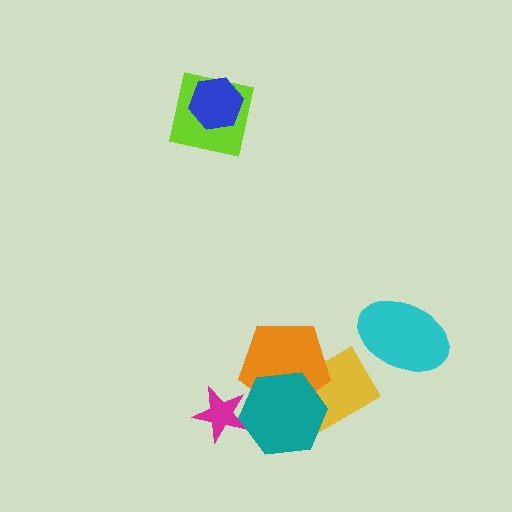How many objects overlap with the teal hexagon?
3 objects overlap with the teal hexagon.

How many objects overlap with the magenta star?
1 object overlaps with the magenta star.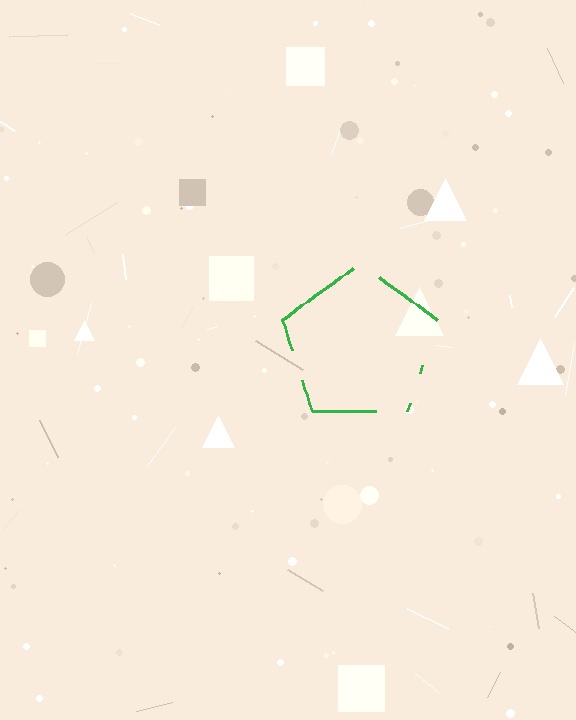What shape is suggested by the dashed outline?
The dashed outline suggests a pentagon.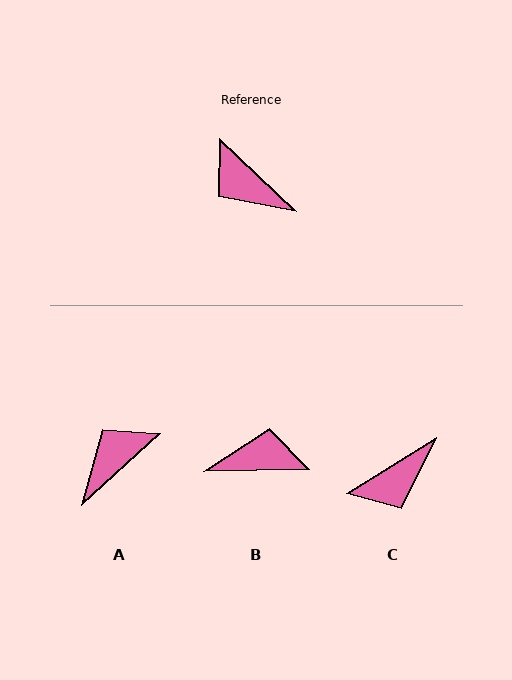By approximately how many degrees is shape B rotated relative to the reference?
Approximately 136 degrees clockwise.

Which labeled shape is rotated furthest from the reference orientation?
B, about 136 degrees away.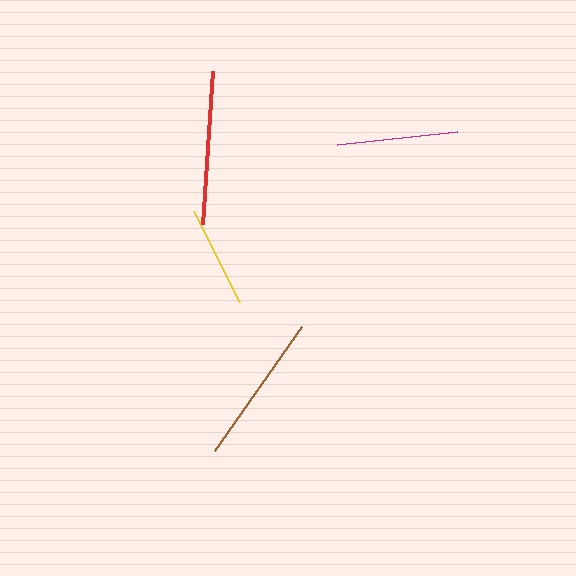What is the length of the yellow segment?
The yellow segment is approximately 103 pixels long.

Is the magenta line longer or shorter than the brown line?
The brown line is longer than the magenta line.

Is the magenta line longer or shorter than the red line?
The red line is longer than the magenta line.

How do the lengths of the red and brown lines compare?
The red and brown lines are approximately the same length.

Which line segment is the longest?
The red line is the longest at approximately 153 pixels.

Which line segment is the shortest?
The yellow line is the shortest at approximately 103 pixels.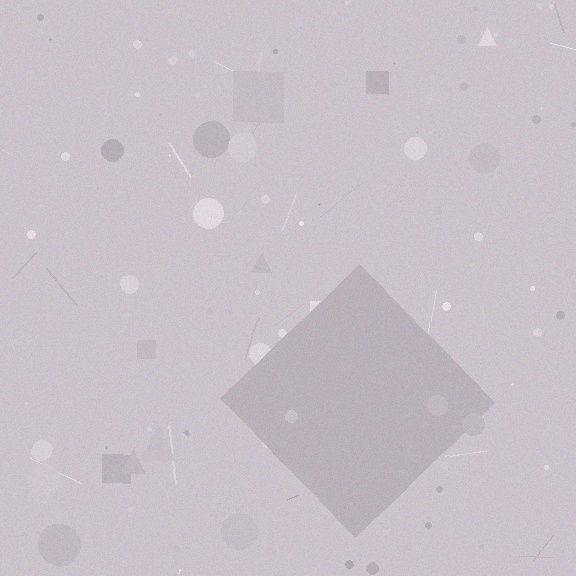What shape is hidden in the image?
A diamond is hidden in the image.